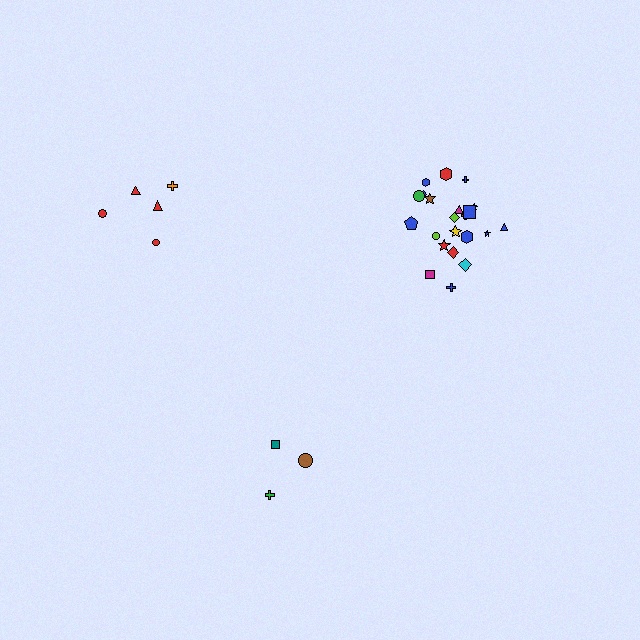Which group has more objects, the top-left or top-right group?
The top-right group.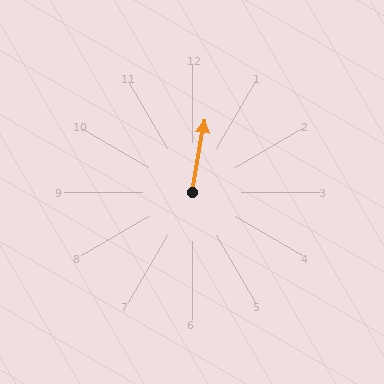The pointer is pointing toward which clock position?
Roughly 12 o'clock.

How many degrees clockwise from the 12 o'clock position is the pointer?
Approximately 10 degrees.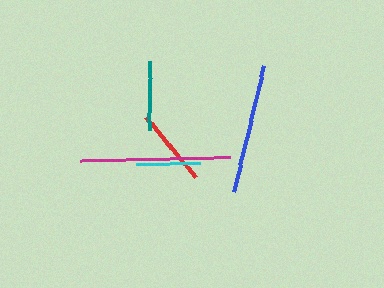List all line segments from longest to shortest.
From longest to shortest: magenta, blue, red, teal, cyan.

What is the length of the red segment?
The red segment is approximately 77 pixels long.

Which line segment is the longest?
The magenta line is the longest at approximately 150 pixels.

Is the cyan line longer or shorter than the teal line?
The teal line is longer than the cyan line.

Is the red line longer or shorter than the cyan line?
The red line is longer than the cyan line.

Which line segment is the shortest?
The cyan line is the shortest at approximately 65 pixels.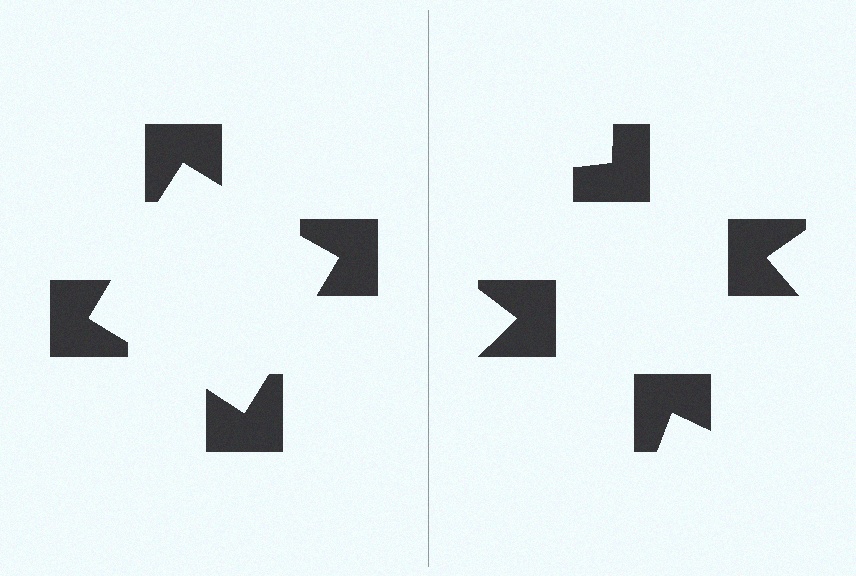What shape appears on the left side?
An illusory square.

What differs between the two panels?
The notched squares are positioned identically on both sides; only the wedge orientations differ. On the left they align to a square; on the right they are misaligned.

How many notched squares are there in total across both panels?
8 — 4 on each side.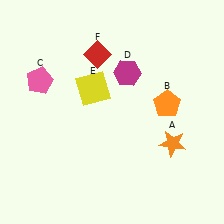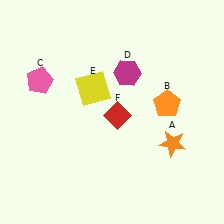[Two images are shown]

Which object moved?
The red diamond (F) moved down.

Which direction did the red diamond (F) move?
The red diamond (F) moved down.